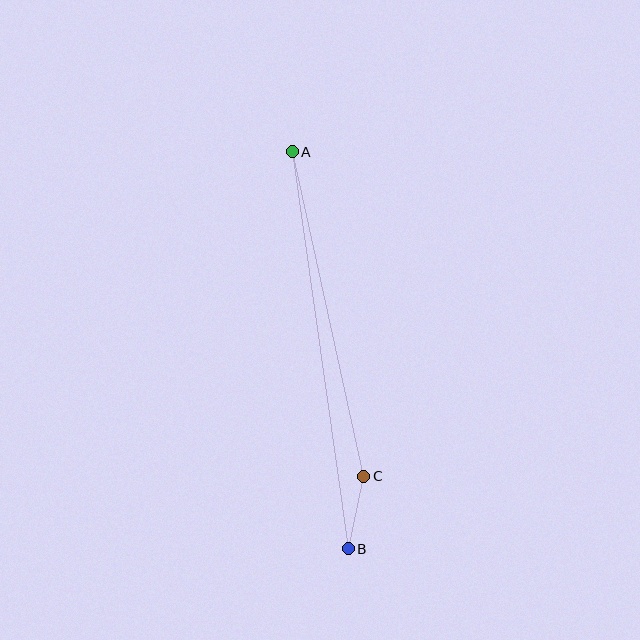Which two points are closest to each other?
Points B and C are closest to each other.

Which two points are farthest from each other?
Points A and B are farthest from each other.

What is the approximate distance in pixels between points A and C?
The distance between A and C is approximately 332 pixels.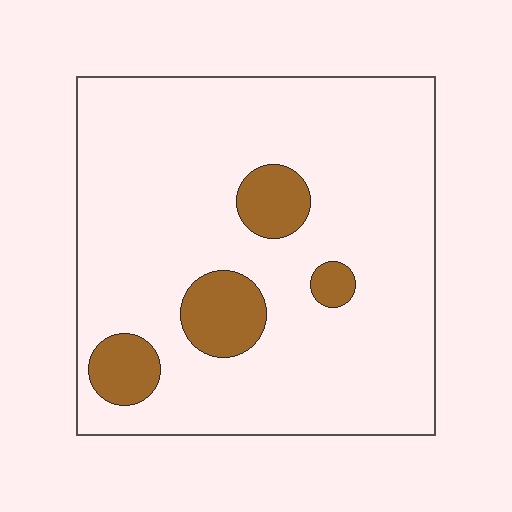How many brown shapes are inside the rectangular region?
4.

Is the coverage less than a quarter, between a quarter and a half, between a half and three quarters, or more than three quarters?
Less than a quarter.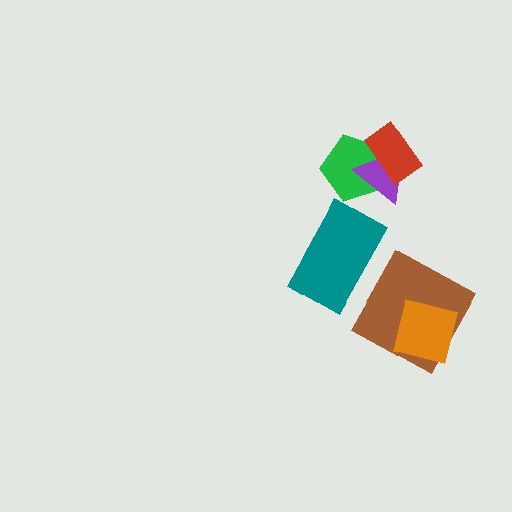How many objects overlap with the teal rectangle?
0 objects overlap with the teal rectangle.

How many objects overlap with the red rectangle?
2 objects overlap with the red rectangle.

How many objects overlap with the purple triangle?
2 objects overlap with the purple triangle.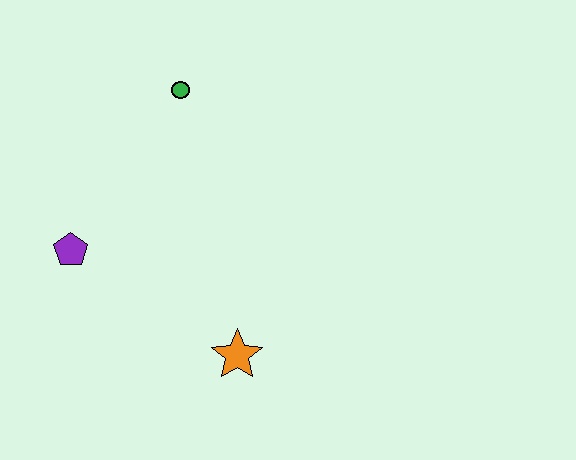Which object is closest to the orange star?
The purple pentagon is closest to the orange star.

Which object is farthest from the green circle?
The orange star is farthest from the green circle.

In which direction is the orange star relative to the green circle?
The orange star is below the green circle.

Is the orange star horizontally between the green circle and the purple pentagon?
No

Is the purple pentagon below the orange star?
No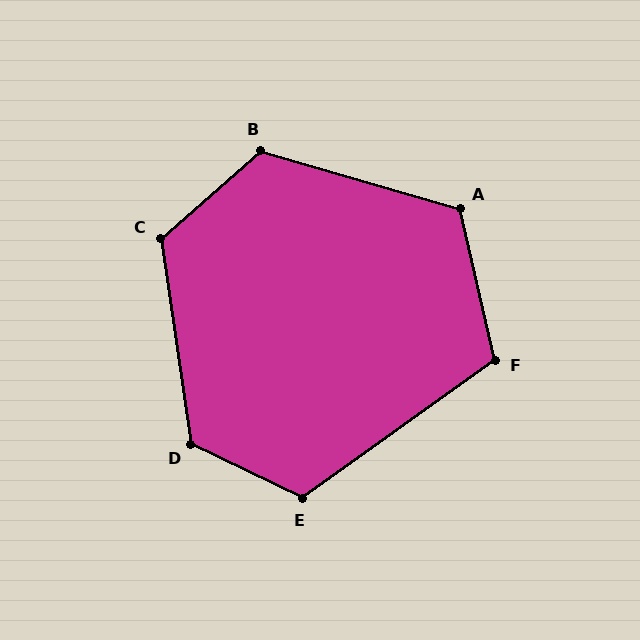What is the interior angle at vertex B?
Approximately 123 degrees (obtuse).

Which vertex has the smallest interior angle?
F, at approximately 113 degrees.